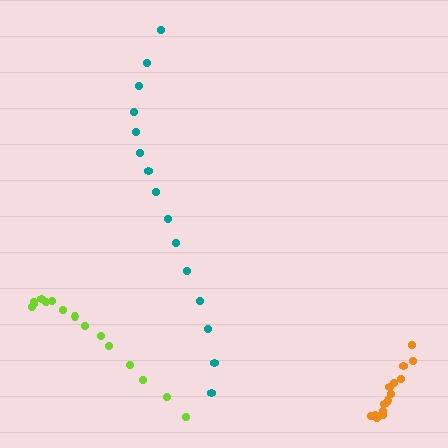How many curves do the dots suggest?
There are 3 distinct paths.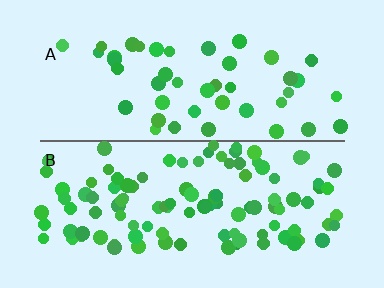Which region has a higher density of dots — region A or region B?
B (the bottom).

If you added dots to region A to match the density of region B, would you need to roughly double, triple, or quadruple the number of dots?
Approximately double.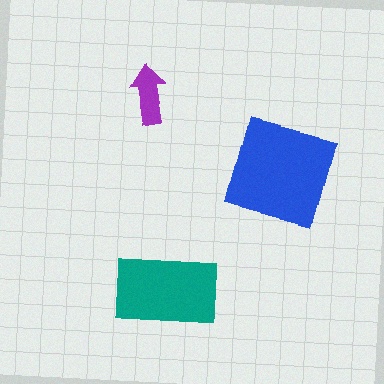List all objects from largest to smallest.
The blue square, the teal rectangle, the purple arrow.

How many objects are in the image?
There are 3 objects in the image.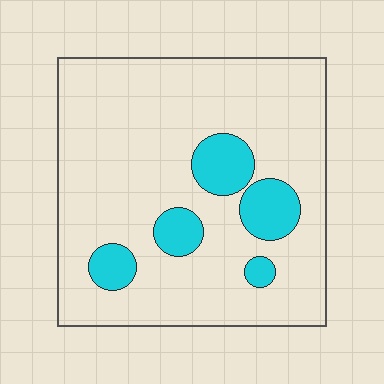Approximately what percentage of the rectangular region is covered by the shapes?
Approximately 15%.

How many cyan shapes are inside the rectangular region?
5.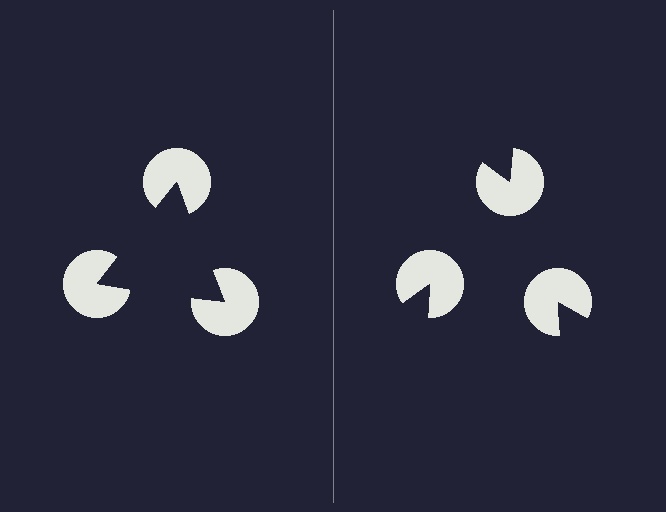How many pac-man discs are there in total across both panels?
6 — 3 on each side.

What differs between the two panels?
The pac-man discs are positioned identically on both sides; only the wedge orientations differ. On the left they align to a triangle; on the right they are misaligned.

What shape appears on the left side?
An illusory triangle.